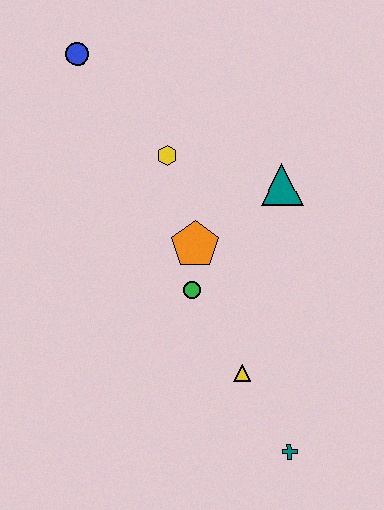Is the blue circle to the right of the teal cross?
No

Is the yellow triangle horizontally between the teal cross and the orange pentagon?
Yes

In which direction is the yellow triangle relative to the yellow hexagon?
The yellow triangle is below the yellow hexagon.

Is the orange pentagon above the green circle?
Yes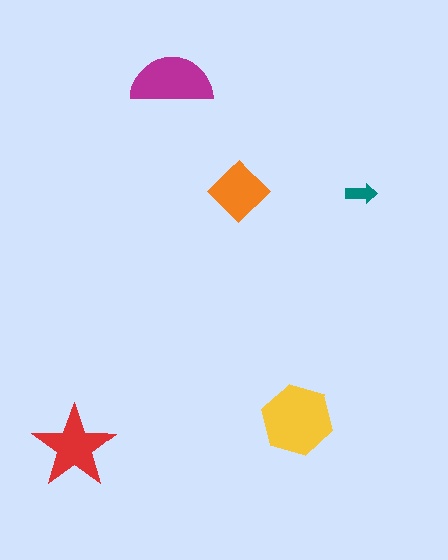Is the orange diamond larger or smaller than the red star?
Smaller.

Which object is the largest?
The yellow hexagon.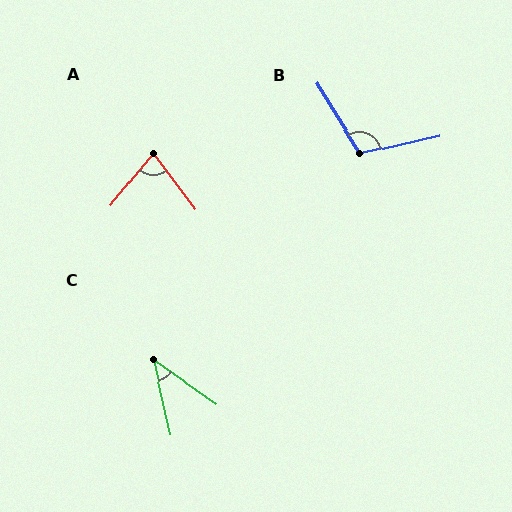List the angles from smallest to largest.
C (41°), A (76°), B (108°).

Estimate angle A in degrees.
Approximately 76 degrees.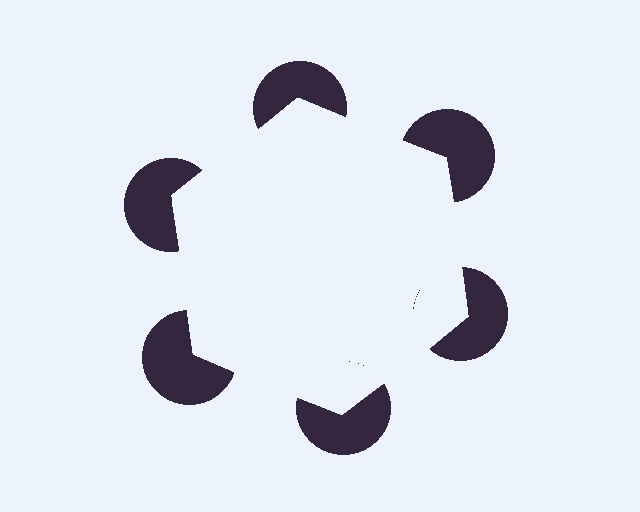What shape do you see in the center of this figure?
An illusory hexagon — its edges are inferred from the aligned wedge cuts in the pac-man discs, not physically drawn.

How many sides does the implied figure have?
6 sides.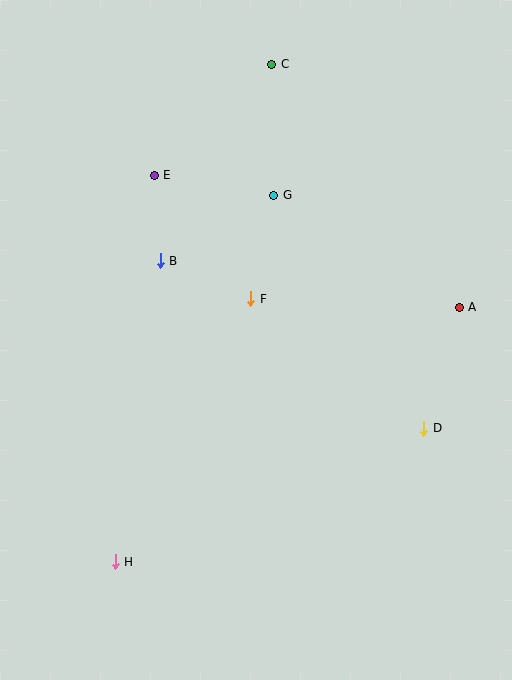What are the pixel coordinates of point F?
Point F is at (251, 299).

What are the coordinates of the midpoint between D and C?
The midpoint between D and C is at (348, 246).